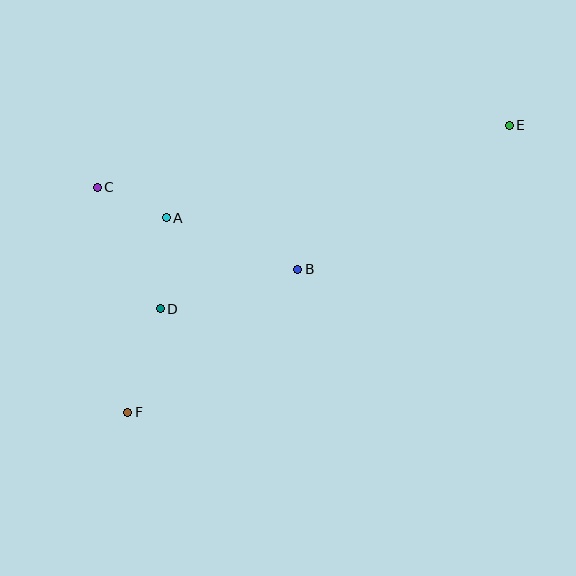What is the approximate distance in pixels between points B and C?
The distance between B and C is approximately 217 pixels.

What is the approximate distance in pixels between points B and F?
The distance between B and F is approximately 222 pixels.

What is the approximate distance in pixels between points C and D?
The distance between C and D is approximately 137 pixels.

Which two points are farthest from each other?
Points E and F are farthest from each other.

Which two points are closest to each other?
Points A and C are closest to each other.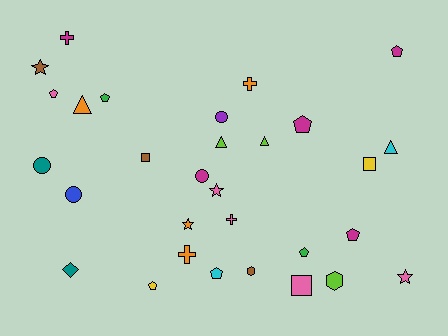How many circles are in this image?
There are 4 circles.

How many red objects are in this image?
There are no red objects.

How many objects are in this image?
There are 30 objects.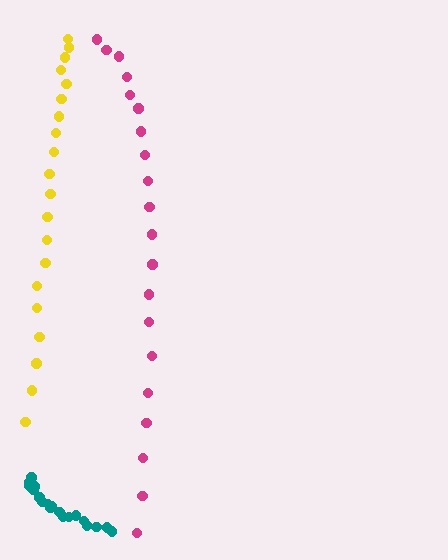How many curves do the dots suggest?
There are 3 distinct paths.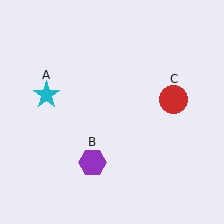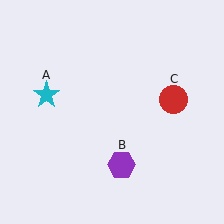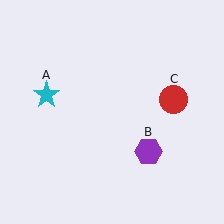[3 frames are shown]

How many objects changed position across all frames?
1 object changed position: purple hexagon (object B).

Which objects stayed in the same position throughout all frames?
Cyan star (object A) and red circle (object C) remained stationary.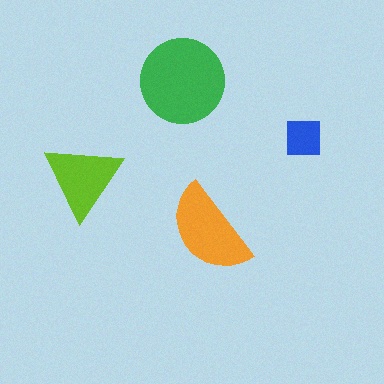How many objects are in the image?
There are 4 objects in the image.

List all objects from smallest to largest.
The blue square, the lime triangle, the orange semicircle, the green circle.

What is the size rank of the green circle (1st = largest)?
1st.